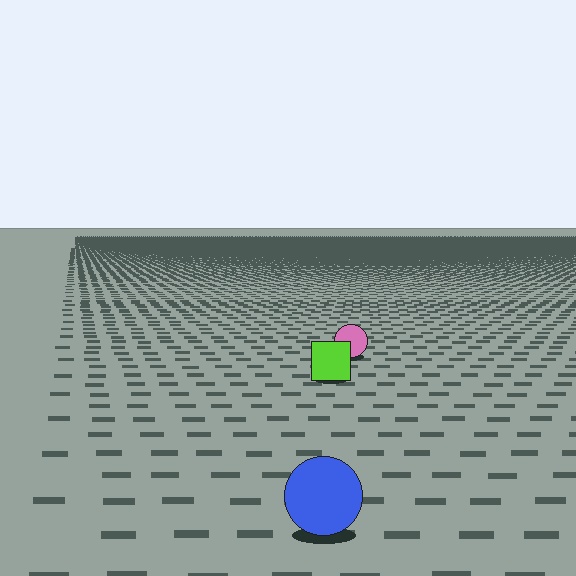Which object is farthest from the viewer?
The pink circle is farthest from the viewer. It appears smaller and the ground texture around it is denser.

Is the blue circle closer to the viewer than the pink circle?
Yes. The blue circle is closer — you can tell from the texture gradient: the ground texture is coarser near it.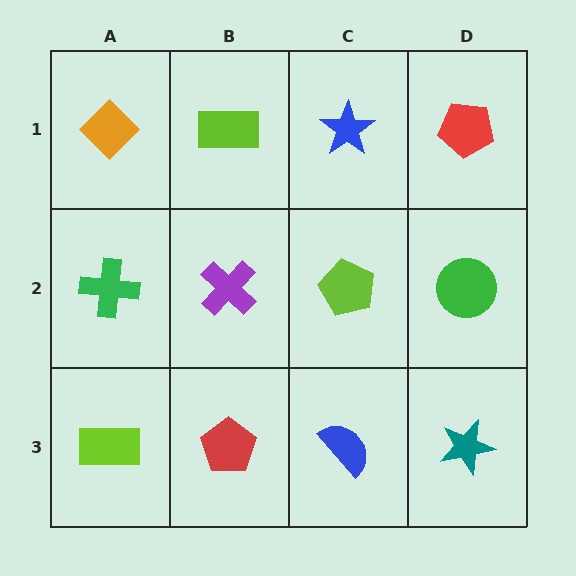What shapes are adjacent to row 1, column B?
A purple cross (row 2, column B), an orange diamond (row 1, column A), a blue star (row 1, column C).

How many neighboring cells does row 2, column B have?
4.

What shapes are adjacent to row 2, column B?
A lime rectangle (row 1, column B), a red pentagon (row 3, column B), a green cross (row 2, column A), a lime pentagon (row 2, column C).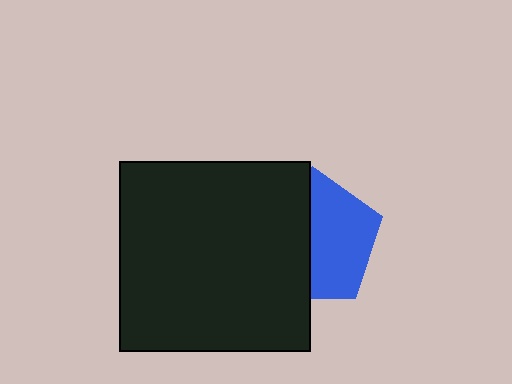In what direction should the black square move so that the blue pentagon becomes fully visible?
The black square should move left. That is the shortest direction to clear the overlap and leave the blue pentagon fully visible.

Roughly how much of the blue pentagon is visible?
About half of it is visible (roughly 51%).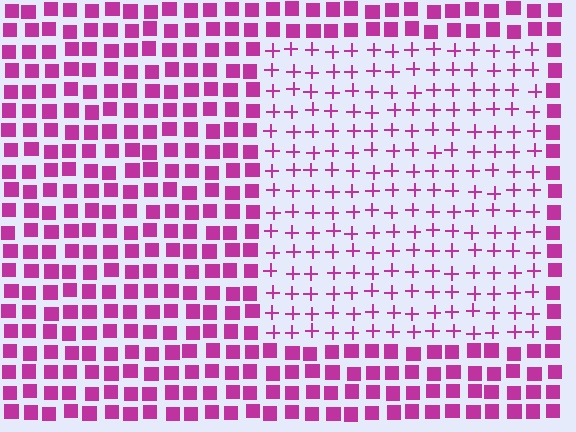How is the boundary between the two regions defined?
The boundary is defined by a change in element shape: plus signs inside vs. squares outside. All elements share the same color and spacing.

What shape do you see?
I see a rectangle.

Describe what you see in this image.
The image is filled with small magenta elements arranged in a uniform grid. A rectangle-shaped region contains plus signs, while the surrounding area contains squares. The boundary is defined purely by the change in element shape.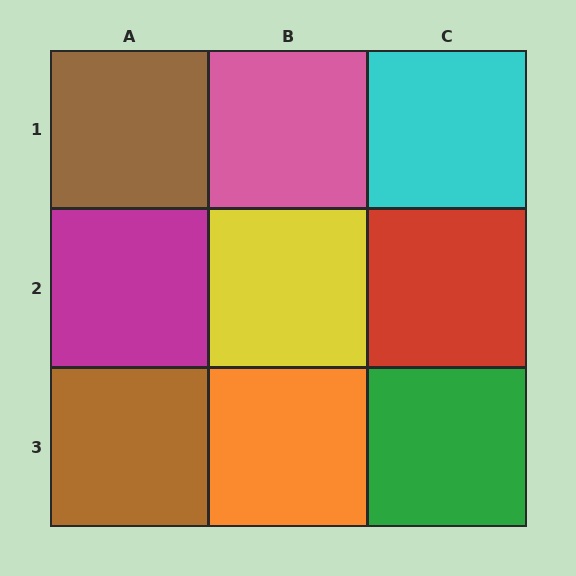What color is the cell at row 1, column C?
Cyan.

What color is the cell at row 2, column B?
Yellow.